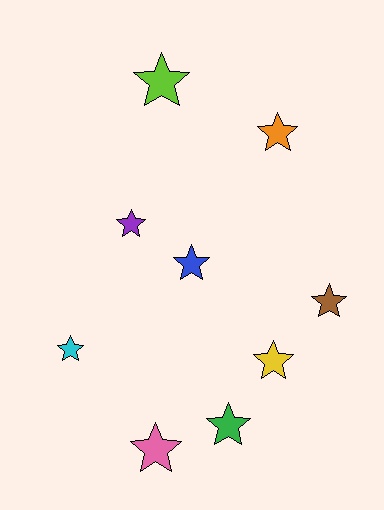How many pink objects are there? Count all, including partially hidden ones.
There is 1 pink object.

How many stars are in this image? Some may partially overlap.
There are 9 stars.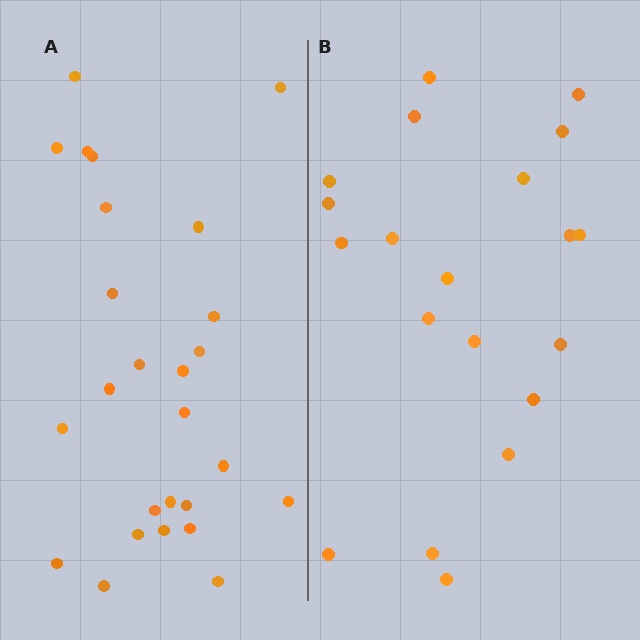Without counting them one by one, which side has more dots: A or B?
Region A (the left region) has more dots.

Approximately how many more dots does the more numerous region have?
Region A has about 6 more dots than region B.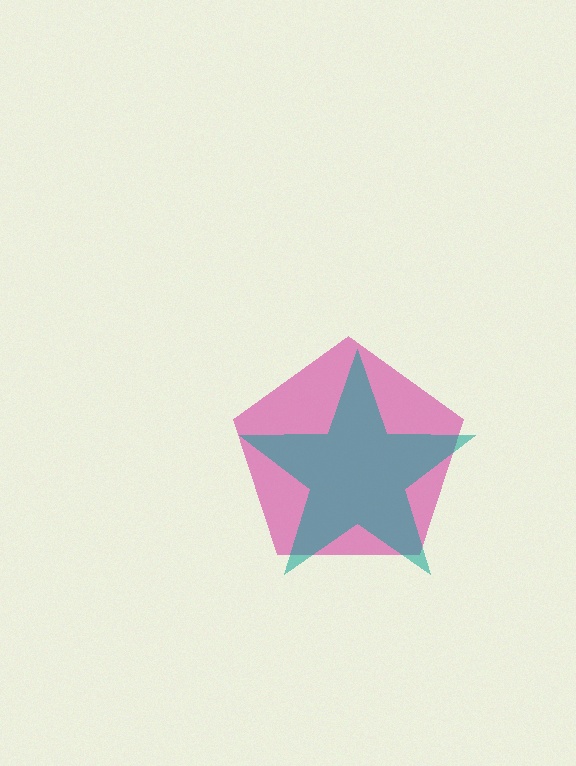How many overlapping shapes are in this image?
There are 2 overlapping shapes in the image.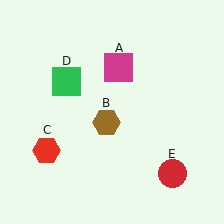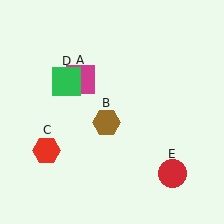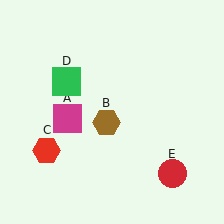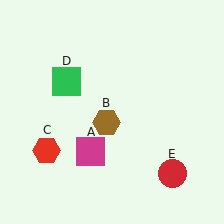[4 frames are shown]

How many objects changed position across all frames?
1 object changed position: magenta square (object A).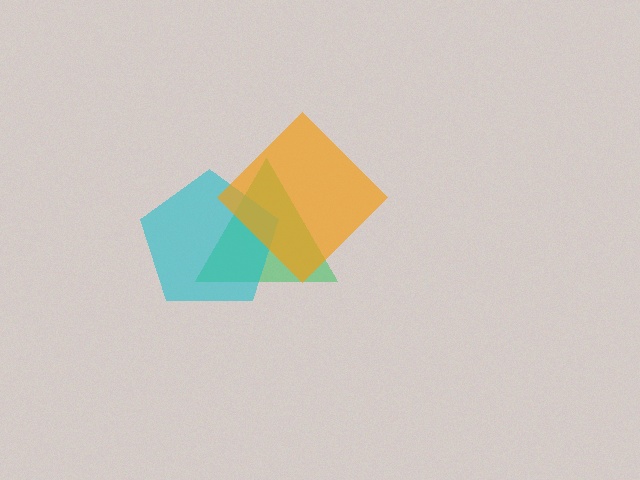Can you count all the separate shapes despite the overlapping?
Yes, there are 3 separate shapes.